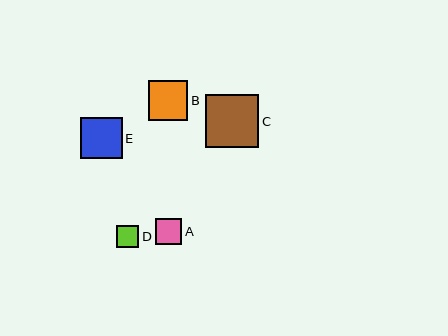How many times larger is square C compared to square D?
Square C is approximately 2.4 times the size of square D.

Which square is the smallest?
Square D is the smallest with a size of approximately 22 pixels.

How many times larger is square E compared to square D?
Square E is approximately 1.9 times the size of square D.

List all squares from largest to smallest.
From largest to smallest: C, E, B, A, D.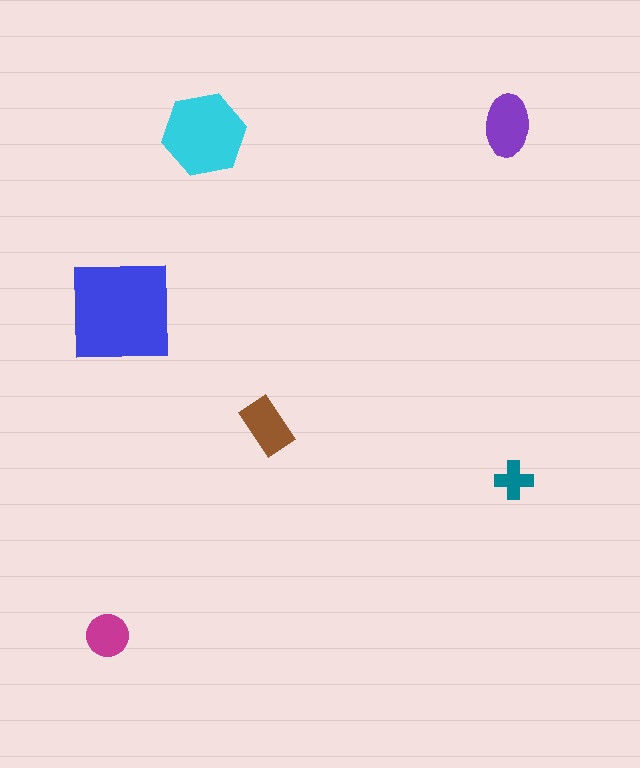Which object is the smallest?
The teal cross.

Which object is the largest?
The blue square.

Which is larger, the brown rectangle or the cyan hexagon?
The cyan hexagon.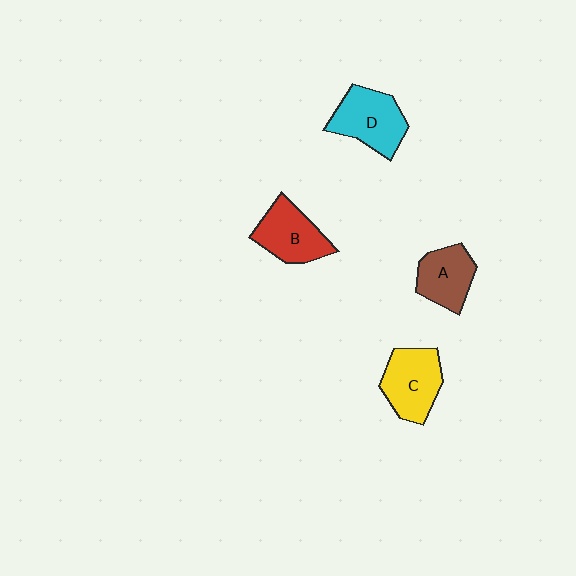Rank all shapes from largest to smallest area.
From largest to smallest: D (cyan), C (yellow), B (red), A (brown).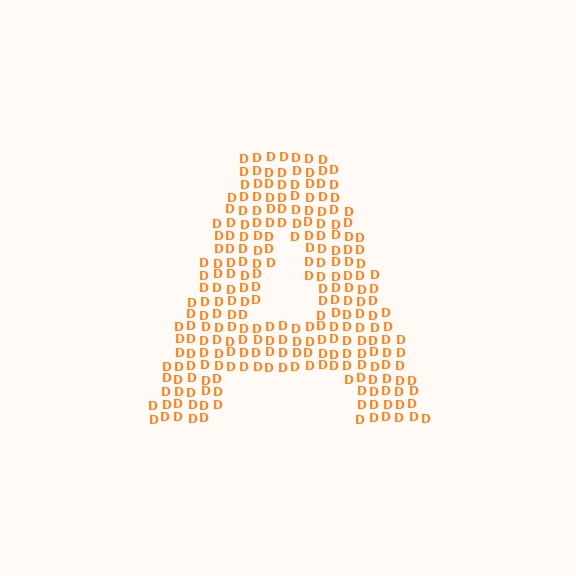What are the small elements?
The small elements are letter D's.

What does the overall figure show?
The overall figure shows the letter A.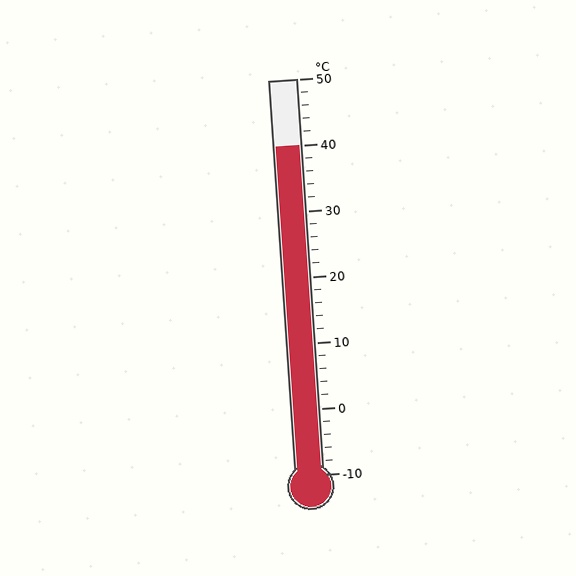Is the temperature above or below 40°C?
The temperature is at 40°C.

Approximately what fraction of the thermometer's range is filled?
The thermometer is filled to approximately 85% of its range.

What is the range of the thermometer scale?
The thermometer scale ranges from -10°C to 50°C.